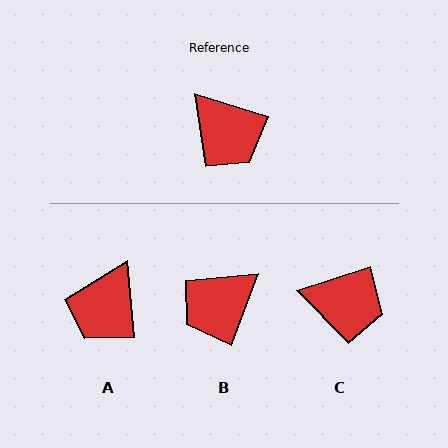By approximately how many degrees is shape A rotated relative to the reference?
Approximately 67 degrees clockwise.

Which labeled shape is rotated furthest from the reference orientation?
B, about 93 degrees away.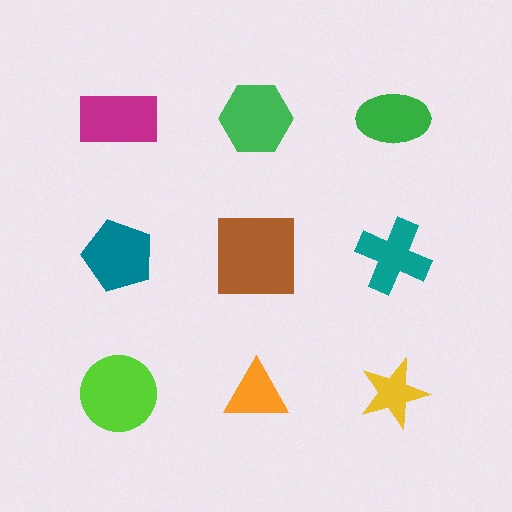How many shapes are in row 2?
3 shapes.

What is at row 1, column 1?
A magenta rectangle.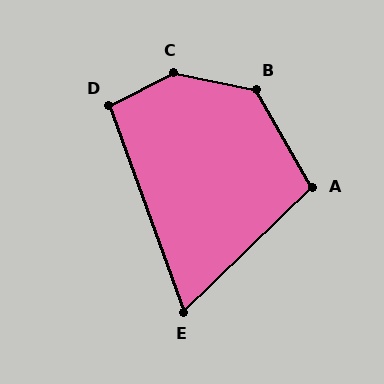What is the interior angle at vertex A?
Approximately 104 degrees (obtuse).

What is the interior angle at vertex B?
Approximately 132 degrees (obtuse).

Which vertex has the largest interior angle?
C, at approximately 142 degrees.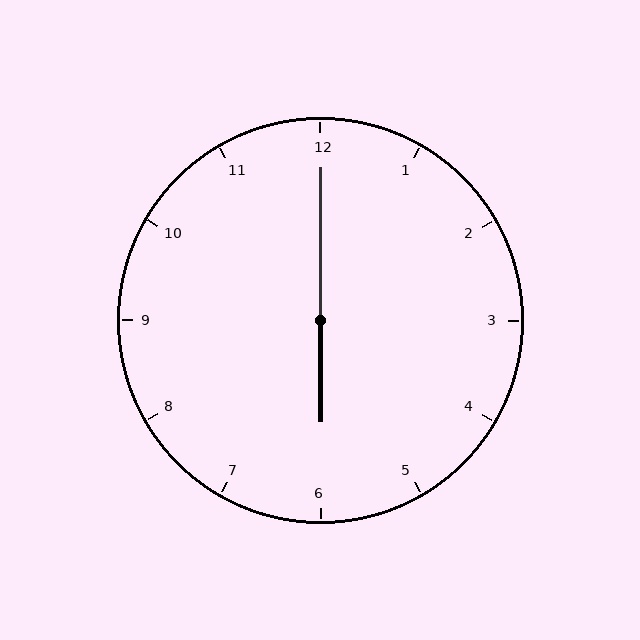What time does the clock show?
6:00.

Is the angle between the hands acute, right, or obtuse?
It is obtuse.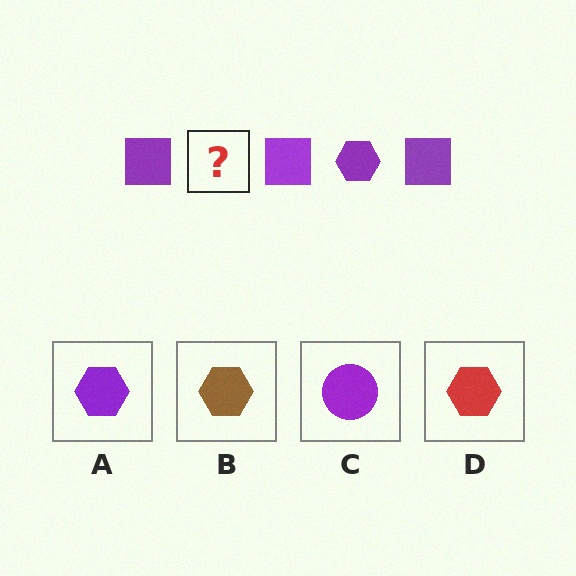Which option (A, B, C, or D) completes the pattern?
A.